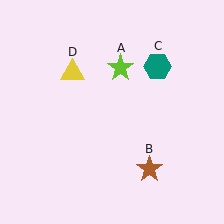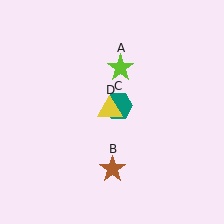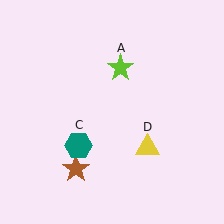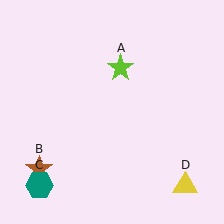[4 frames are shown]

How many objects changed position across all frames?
3 objects changed position: brown star (object B), teal hexagon (object C), yellow triangle (object D).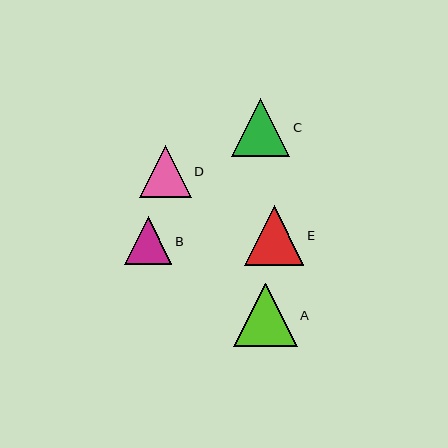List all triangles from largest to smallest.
From largest to smallest: A, E, C, D, B.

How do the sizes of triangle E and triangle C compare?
Triangle E and triangle C are approximately the same size.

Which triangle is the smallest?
Triangle B is the smallest with a size of approximately 48 pixels.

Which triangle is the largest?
Triangle A is the largest with a size of approximately 63 pixels.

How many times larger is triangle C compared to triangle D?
Triangle C is approximately 1.1 times the size of triangle D.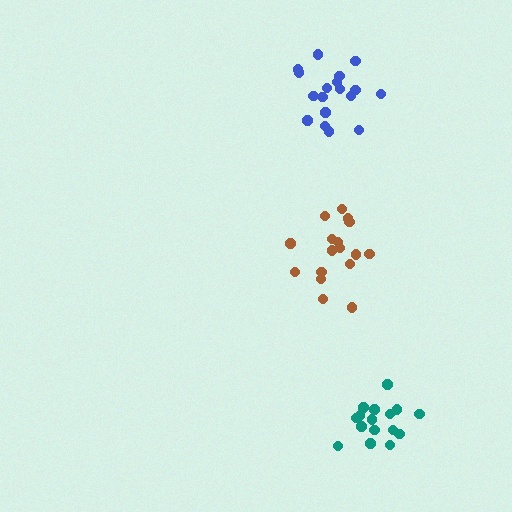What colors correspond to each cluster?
The clusters are colored: brown, teal, blue.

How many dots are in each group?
Group 1: 17 dots, Group 2: 16 dots, Group 3: 18 dots (51 total).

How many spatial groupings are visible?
There are 3 spatial groupings.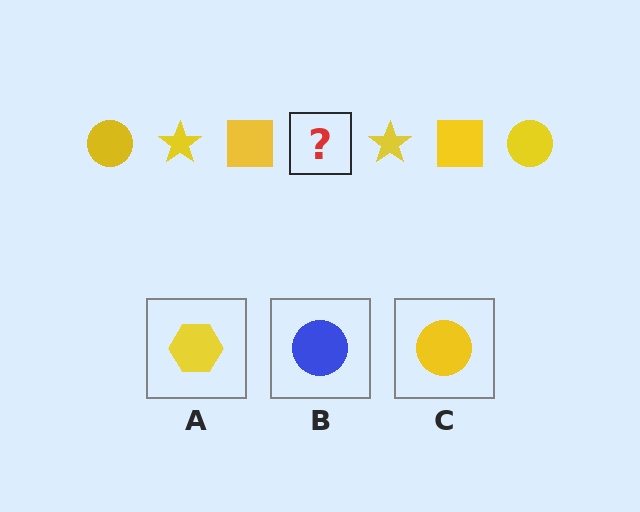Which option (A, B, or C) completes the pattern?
C.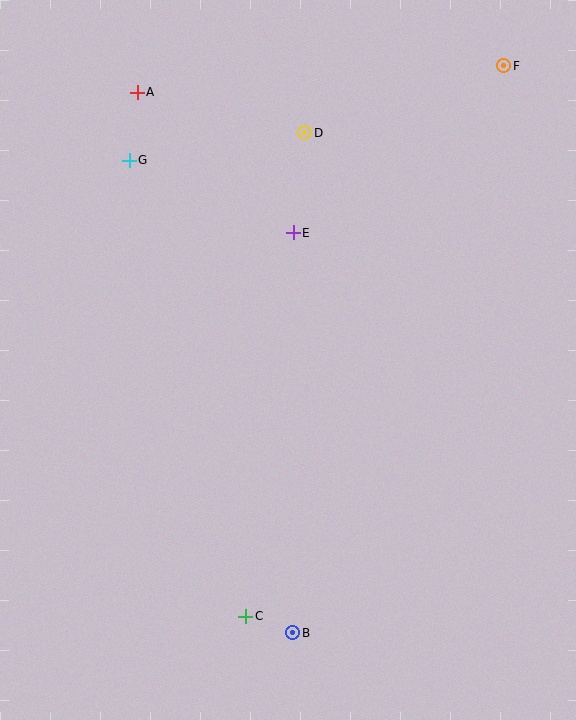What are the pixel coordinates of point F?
Point F is at (504, 66).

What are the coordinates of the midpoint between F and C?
The midpoint between F and C is at (375, 341).